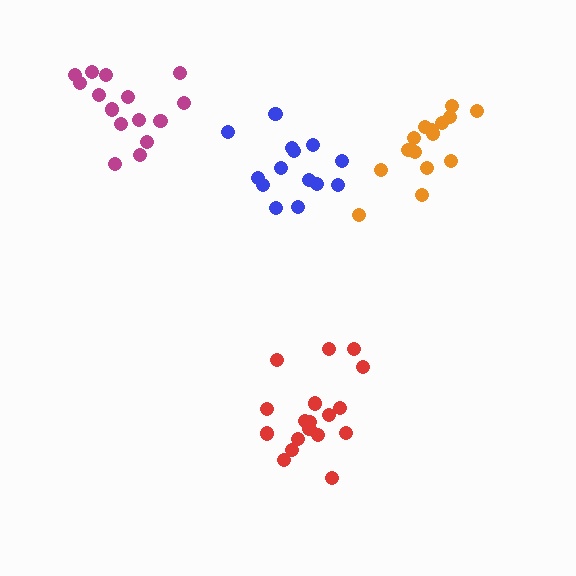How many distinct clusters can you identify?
There are 4 distinct clusters.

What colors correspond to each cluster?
The clusters are colored: blue, orange, magenta, red.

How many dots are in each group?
Group 1: 14 dots, Group 2: 15 dots, Group 3: 15 dots, Group 4: 18 dots (62 total).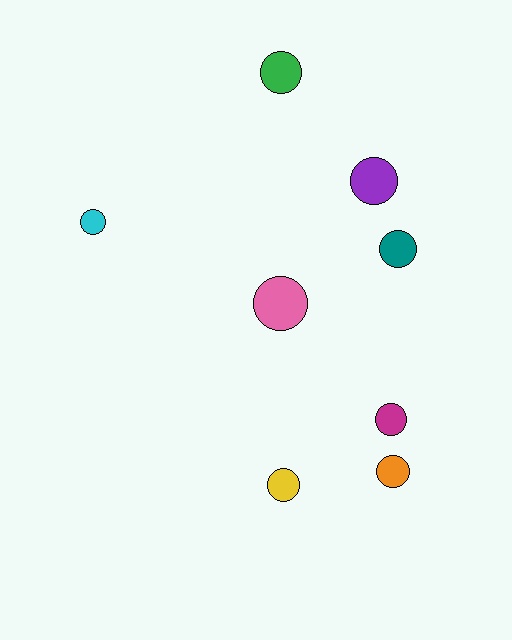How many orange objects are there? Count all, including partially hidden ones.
There is 1 orange object.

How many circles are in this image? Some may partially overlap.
There are 8 circles.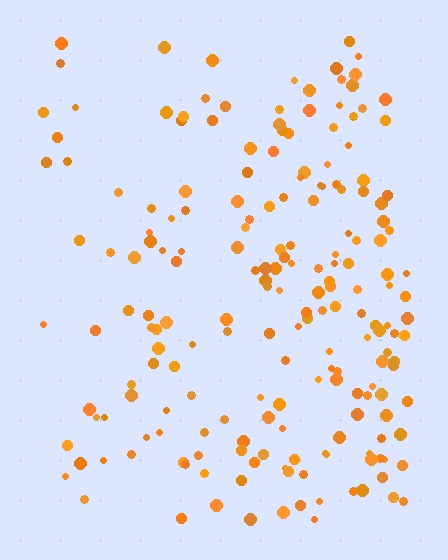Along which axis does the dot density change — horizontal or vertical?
Horizontal.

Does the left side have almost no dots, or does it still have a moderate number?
Still a moderate number, just noticeably fewer than the right.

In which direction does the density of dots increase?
From left to right, with the right side densest.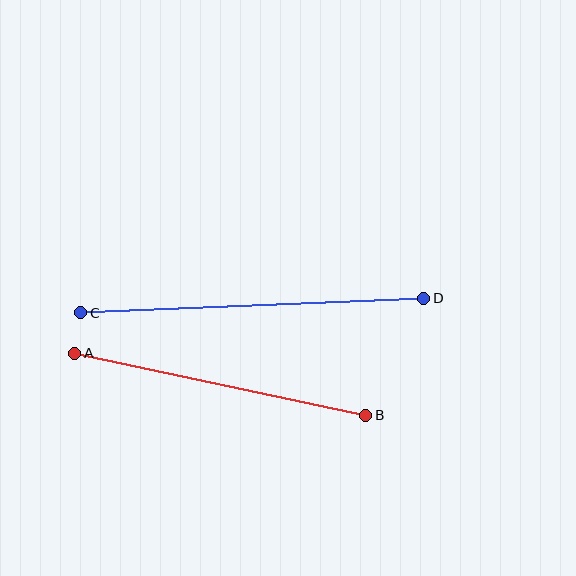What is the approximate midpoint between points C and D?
The midpoint is at approximately (252, 305) pixels.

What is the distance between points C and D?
The distance is approximately 343 pixels.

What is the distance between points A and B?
The distance is approximately 298 pixels.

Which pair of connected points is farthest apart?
Points C and D are farthest apart.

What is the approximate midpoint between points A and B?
The midpoint is at approximately (220, 384) pixels.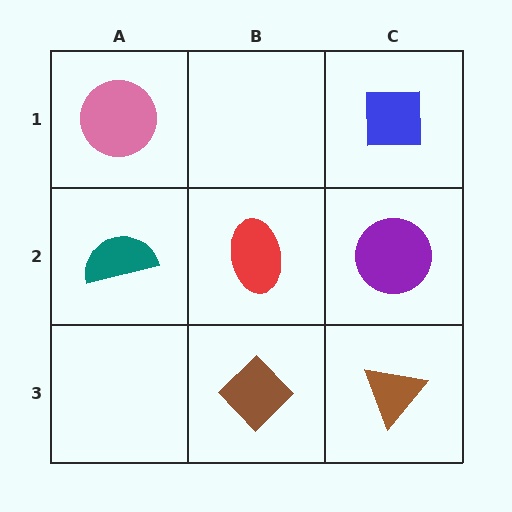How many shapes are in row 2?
3 shapes.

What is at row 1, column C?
A blue square.